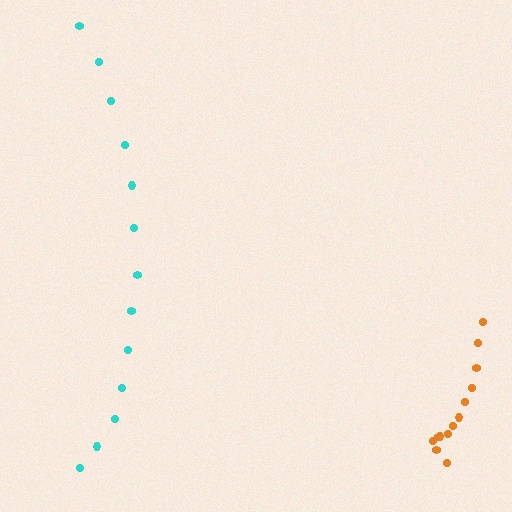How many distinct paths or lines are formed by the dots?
There are 2 distinct paths.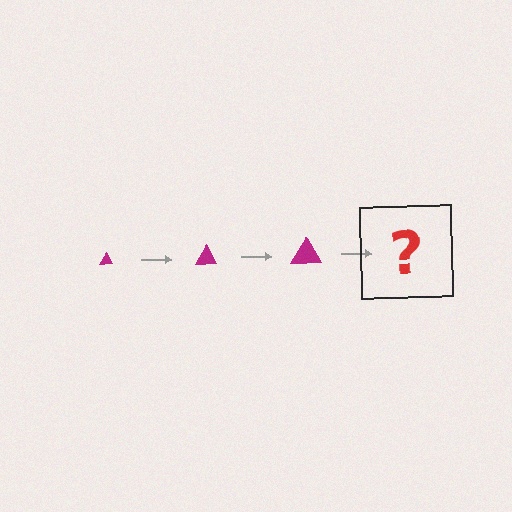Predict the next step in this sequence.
The next step is a magenta triangle, larger than the previous one.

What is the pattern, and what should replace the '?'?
The pattern is that the triangle gets progressively larger each step. The '?' should be a magenta triangle, larger than the previous one.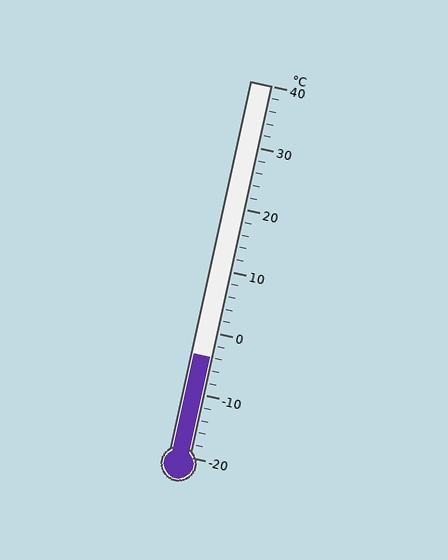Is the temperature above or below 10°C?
The temperature is below 10°C.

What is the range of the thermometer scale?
The thermometer scale ranges from -20°C to 40°C.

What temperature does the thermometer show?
The thermometer shows approximately -4°C.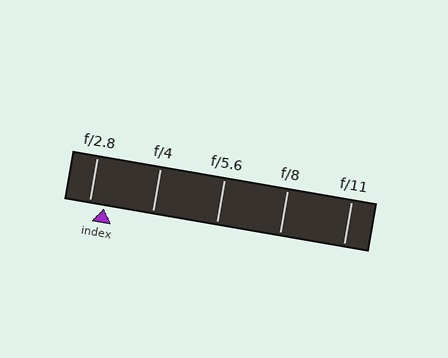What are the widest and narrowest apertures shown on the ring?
The widest aperture shown is f/2.8 and the narrowest is f/11.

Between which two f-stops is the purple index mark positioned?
The index mark is between f/2.8 and f/4.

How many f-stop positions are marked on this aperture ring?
There are 5 f-stop positions marked.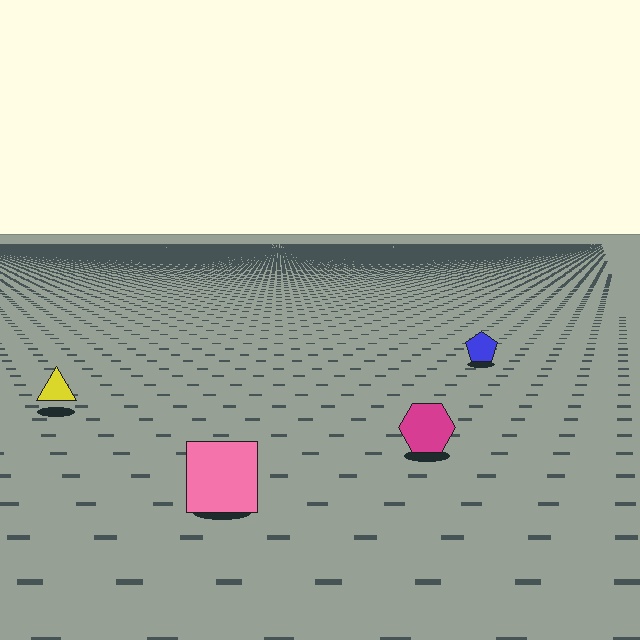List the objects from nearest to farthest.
From nearest to farthest: the pink square, the magenta hexagon, the yellow triangle, the blue pentagon.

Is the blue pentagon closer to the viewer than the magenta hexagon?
No. The magenta hexagon is closer — you can tell from the texture gradient: the ground texture is coarser near it.